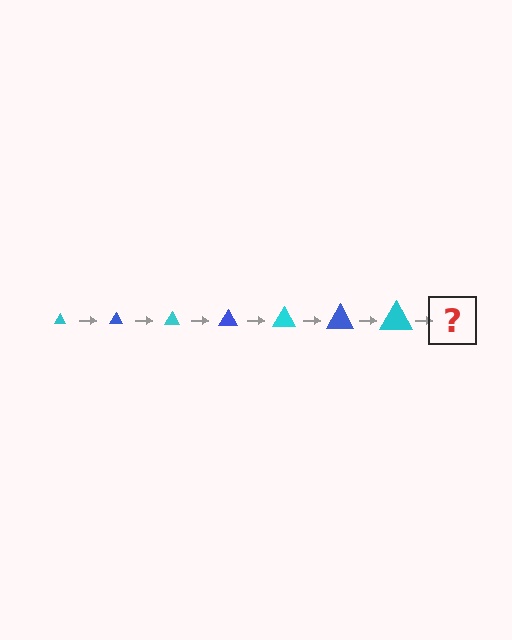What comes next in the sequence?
The next element should be a blue triangle, larger than the previous one.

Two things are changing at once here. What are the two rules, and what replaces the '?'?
The two rules are that the triangle grows larger each step and the color cycles through cyan and blue. The '?' should be a blue triangle, larger than the previous one.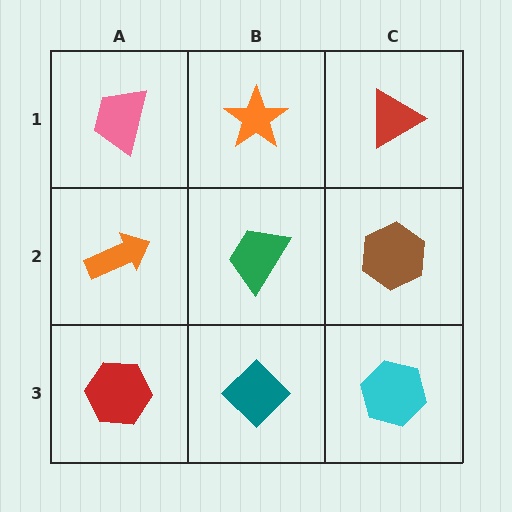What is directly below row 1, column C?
A brown hexagon.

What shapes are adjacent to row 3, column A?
An orange arrow (row 2, column A), a teal diamond (row 3, column B).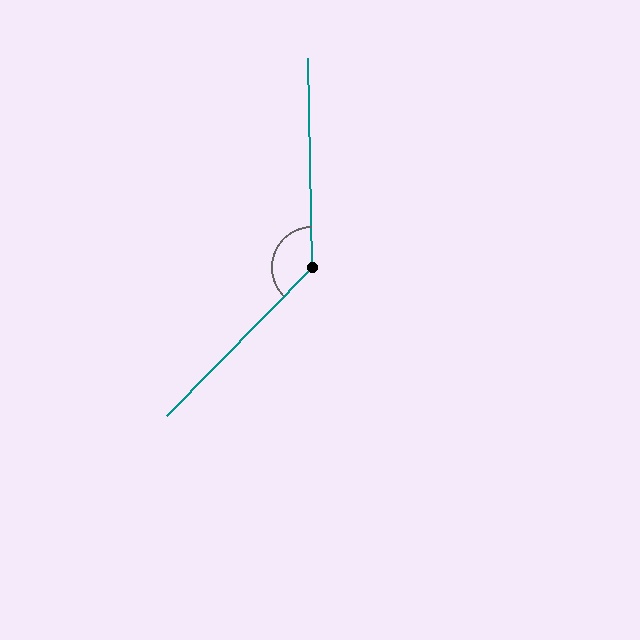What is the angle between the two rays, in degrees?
Approximately 134 degrees.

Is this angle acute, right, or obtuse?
It is obtuse.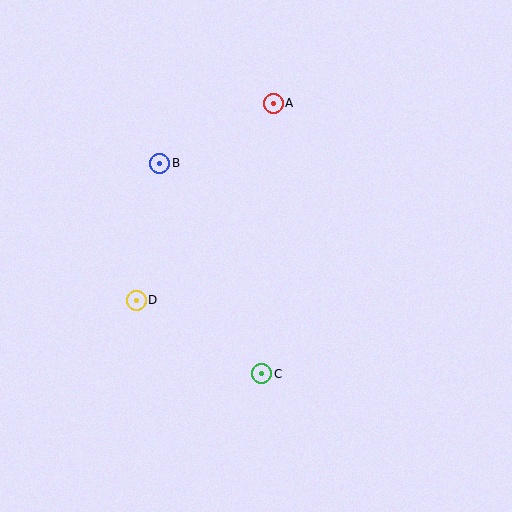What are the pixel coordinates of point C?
Point C is at (262, 374).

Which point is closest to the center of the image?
Point C at (262, 374) is closest to the center.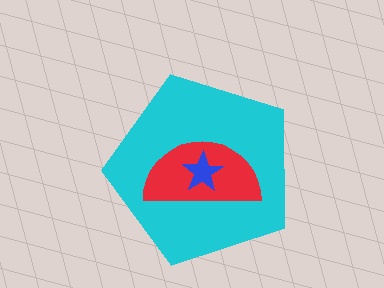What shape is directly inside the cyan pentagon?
The red semicircle.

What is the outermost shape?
The cyan pentagon.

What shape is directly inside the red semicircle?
The blue star.